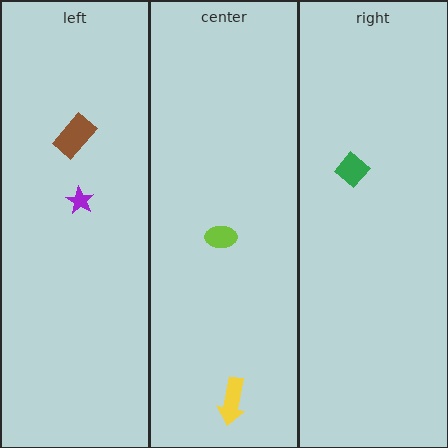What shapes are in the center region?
The yellow arrow, the lime ellipse.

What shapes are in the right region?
The green diamond.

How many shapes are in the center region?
2.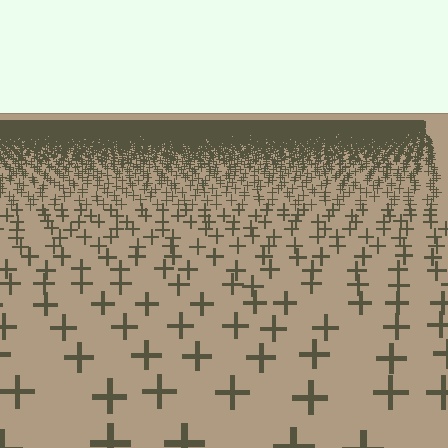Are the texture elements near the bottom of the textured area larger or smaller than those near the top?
Larger. Near the bottom, elements are closer to the viewer and appear at a bigger on-screen size.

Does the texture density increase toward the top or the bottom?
Density increases toward the top.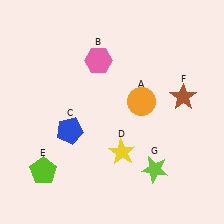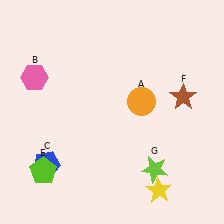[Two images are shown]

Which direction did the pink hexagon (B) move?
The pink hexagon (B) moved left.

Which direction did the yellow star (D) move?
The yellow star (D) moved down.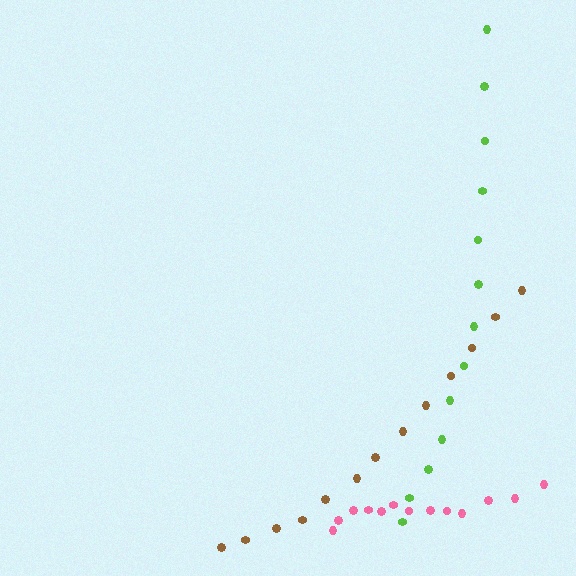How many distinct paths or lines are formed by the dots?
There are 3 distinct paths.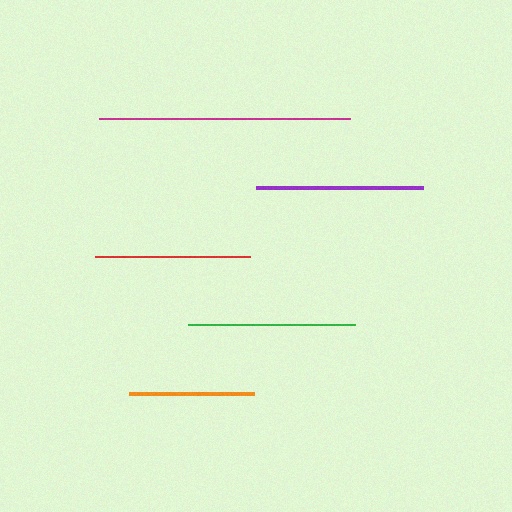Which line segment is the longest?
The magenta line is the longest at approximately 251 pixels.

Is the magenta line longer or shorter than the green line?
The magenta line is longer than the green line.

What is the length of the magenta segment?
The magenta segment is approximately 251 pixels long.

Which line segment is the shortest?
The orange line is the shortest at approximately 125 pixels.